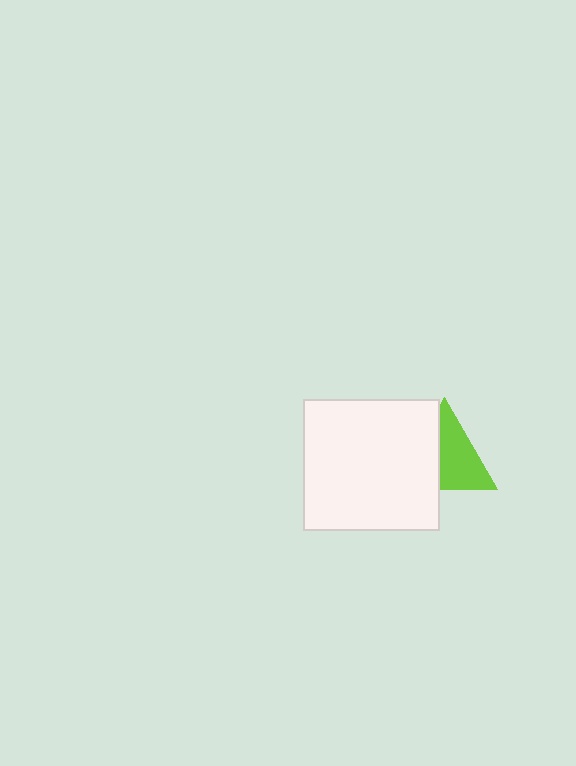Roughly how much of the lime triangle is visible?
About half of it is visible (roughly 59%).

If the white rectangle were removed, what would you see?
You would see the complete lime triangle.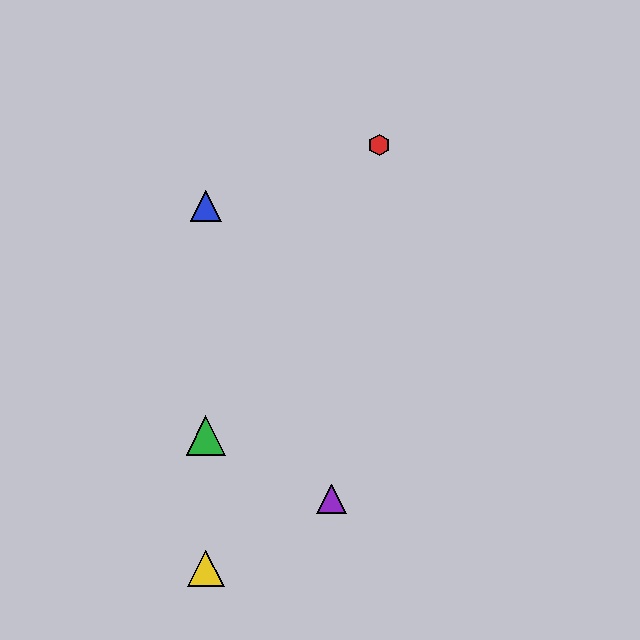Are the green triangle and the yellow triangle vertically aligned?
Yes, both are at x≈206.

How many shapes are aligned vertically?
3 shapes (the blue triangle, the green triangle, the yellow triangle) are aligned vertically.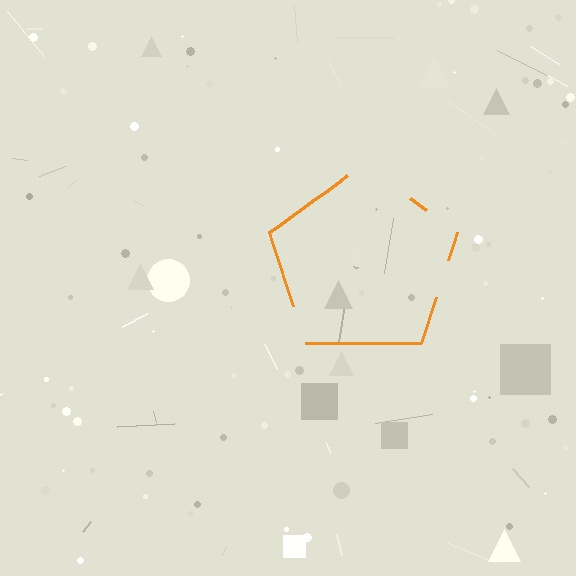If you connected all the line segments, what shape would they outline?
They would outline a pentagon.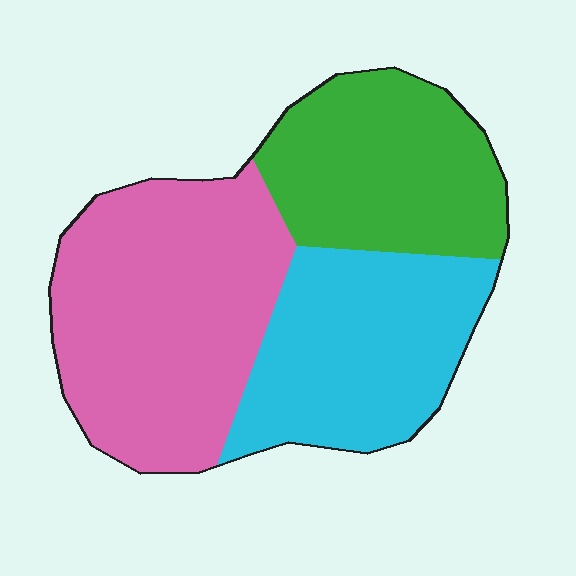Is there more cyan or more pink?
Pink.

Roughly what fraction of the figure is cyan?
Cyan takes up about one third (1/3) of the figure.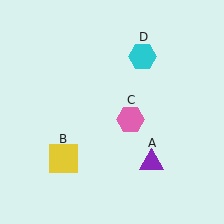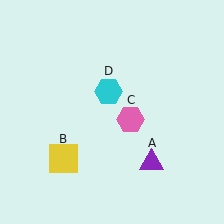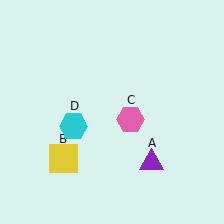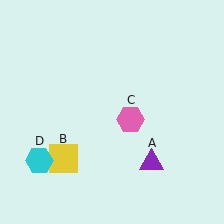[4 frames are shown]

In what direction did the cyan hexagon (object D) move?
The cyan hexagon (object D) moved down and to the left.